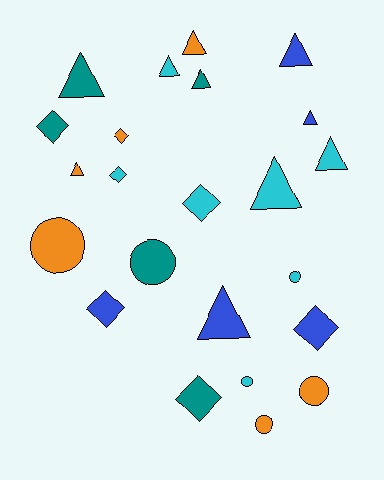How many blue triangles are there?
There are 3 blue triangles.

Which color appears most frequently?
Cyan, with 7 objects.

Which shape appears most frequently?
Triangle, with 10 objects.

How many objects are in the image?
There are 23 objects.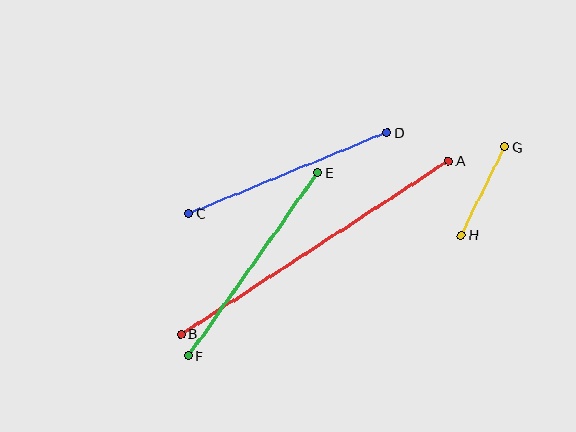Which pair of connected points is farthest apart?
Points A and B are farthest apart.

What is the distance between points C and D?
The distance is approximately 215 pixels.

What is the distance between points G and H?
The distance is approximately 98 pixels.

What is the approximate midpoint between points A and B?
The midpoint is at approximately (315, 248) pixels.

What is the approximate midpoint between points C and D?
The midpoint is at approximately (288, 173) pixels.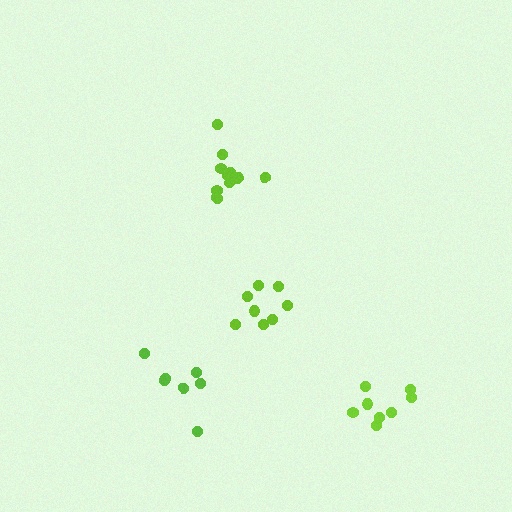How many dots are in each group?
Group 1: 8 dots, Group 2: 11 dots, Group 3: 7 dots, Group 4: 8 dots (34 total).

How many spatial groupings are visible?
There are 4 spatial groupings.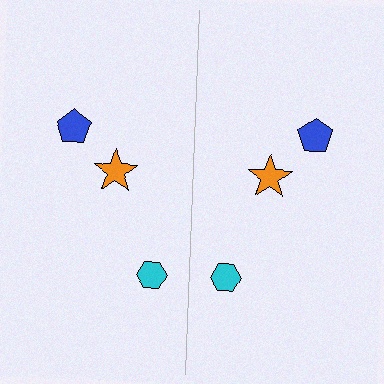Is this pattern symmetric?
Yes, this pattern has bilateral (reflection) symmetry.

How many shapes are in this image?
There are 6 shapes in this image.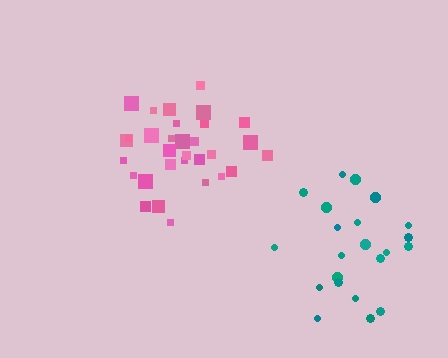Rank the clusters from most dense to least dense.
pink, teal.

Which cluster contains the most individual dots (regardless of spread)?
Pink (31).